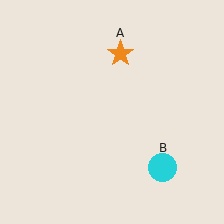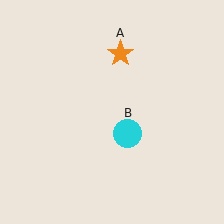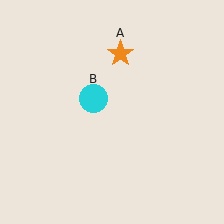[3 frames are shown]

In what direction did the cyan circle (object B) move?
The cyan circle (object B) moved up and to the left.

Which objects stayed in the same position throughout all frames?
Orange star (object A) remained stationary.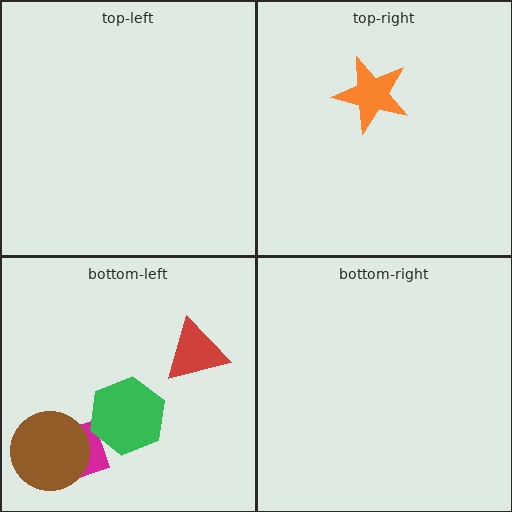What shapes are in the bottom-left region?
The magenta diamond, the red triangle, the green hexagon, the brown circle.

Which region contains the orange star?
The top-right region.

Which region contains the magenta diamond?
The bottom-left region.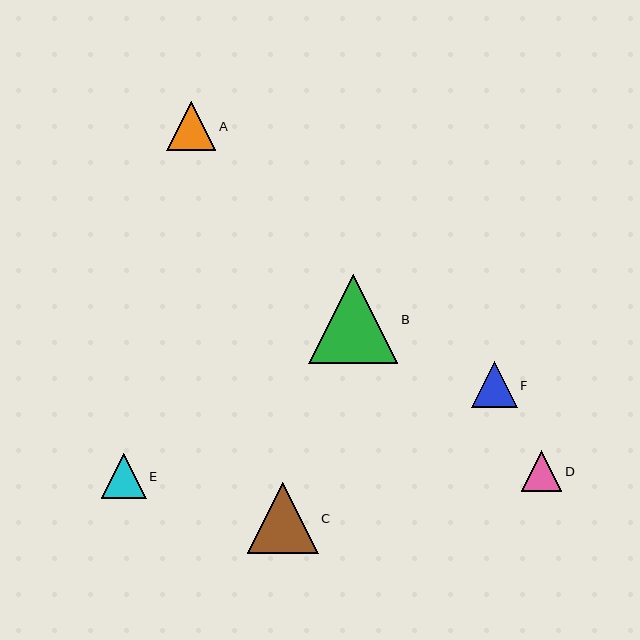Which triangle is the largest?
Triangle B is the largest with a size of approximately 89 pixels.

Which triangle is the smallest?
Triangle D is the smallest with a size of approximately 41 pixels.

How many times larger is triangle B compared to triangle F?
Triangle B is approximately 1.9 times the size of triangle F.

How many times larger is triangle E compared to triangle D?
Triangle E is approximately 1.1 times the size of triangle D.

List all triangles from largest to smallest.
From largest to smallest: B, C, A, F, E, D.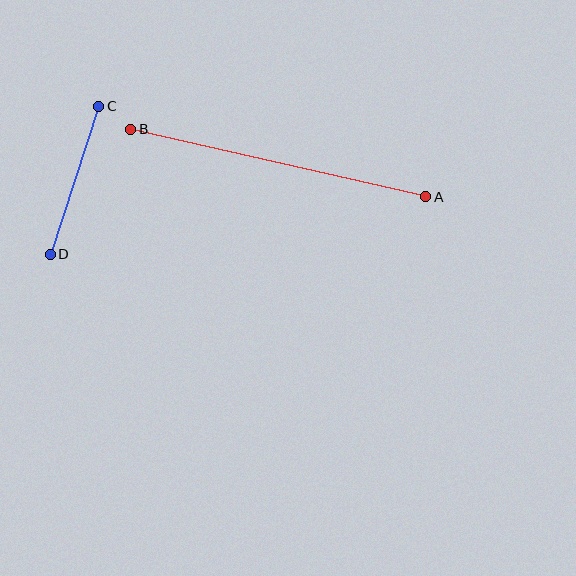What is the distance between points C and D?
The distance is approximately 156 pixels.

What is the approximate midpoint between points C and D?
The midpoint is at approximately (75, 180) pixels.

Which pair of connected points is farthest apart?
Points A and B are farthest apart.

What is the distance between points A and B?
The distance is approximately 303 pixels.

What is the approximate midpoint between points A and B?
The midpoint is at approximately (278, 163) pixels.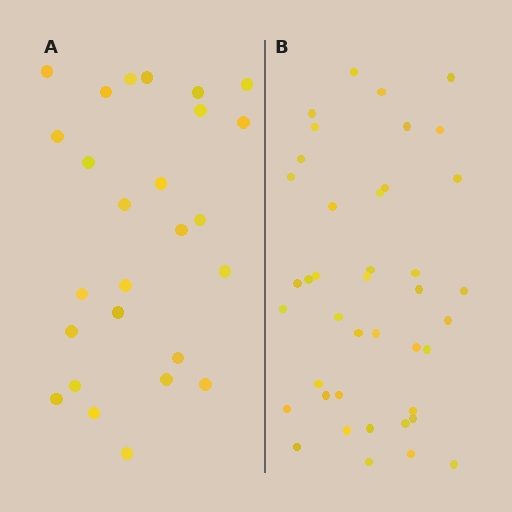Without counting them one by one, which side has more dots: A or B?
Region B (the right region) has more dots.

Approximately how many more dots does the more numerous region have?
Region B has approximately 15 more dots than region A.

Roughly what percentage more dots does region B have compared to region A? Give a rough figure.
About 60% more.